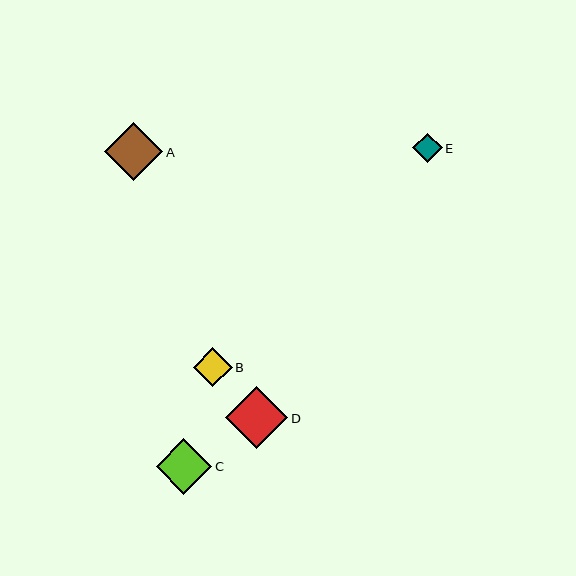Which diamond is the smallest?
Diamond E is the smallest with a size of approximately 29 pixels.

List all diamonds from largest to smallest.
From largest to smallest: D, A, C, B, E.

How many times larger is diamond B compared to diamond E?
Diamond B is approximately 1.3 times the size of diamond E.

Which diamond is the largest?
Diamond D is the largest with a size of approximately 62 pixels.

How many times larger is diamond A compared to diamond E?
Diamond A is approximately 2.0 times the size of diamond E.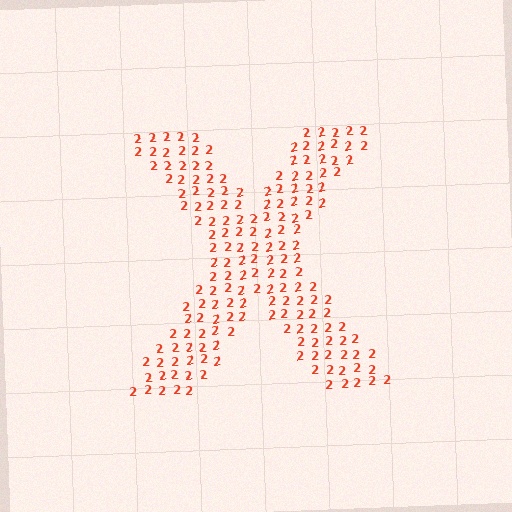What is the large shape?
The large shape is the letter X.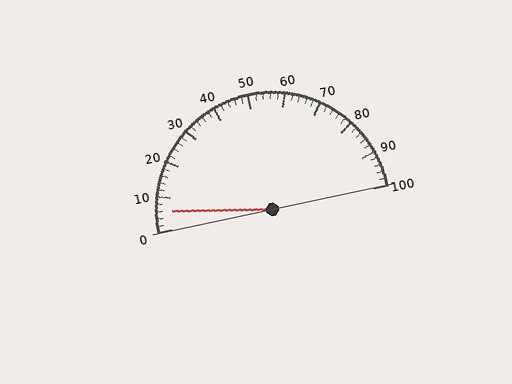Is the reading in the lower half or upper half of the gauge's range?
The reading is in the lower half of the range (0 to 100).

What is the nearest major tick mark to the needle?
The nearest major tick mark is 10.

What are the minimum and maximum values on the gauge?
The gauge ranges from 0 to 100.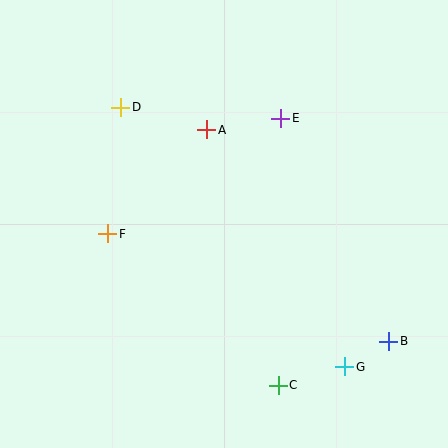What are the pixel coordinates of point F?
Point F is at (108, 234).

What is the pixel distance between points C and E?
The distance between C and E is 267 pixels.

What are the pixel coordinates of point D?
Point D is at (121, 107).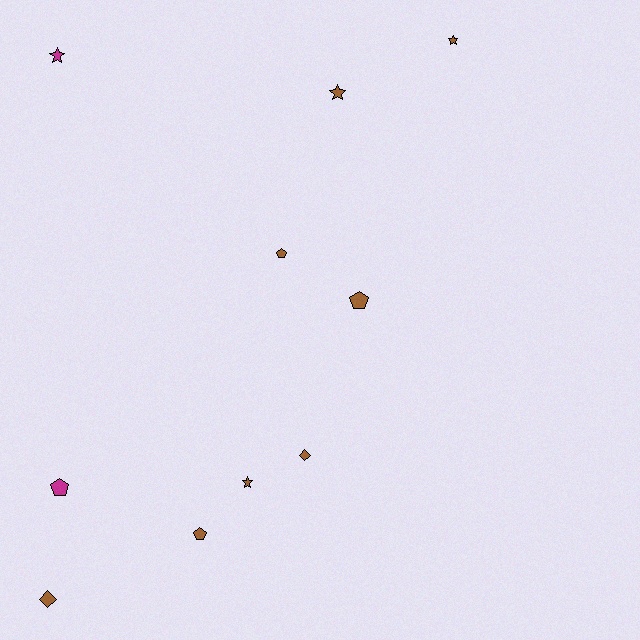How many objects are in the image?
There are 10 objects.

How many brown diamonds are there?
There are 2 brown diamonds.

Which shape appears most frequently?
Pentagon, with 4 objects.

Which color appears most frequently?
Brown, with 8 objects.